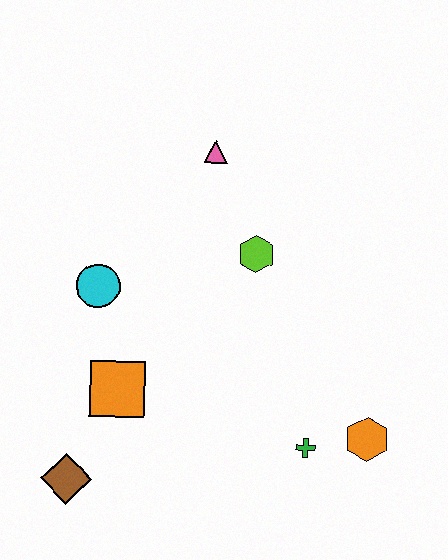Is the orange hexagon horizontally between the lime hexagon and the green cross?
No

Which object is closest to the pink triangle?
The lime hexagon is closest to the pink triangle.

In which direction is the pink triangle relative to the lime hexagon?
The pink triangle is above the lime hexagon.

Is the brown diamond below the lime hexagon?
Yes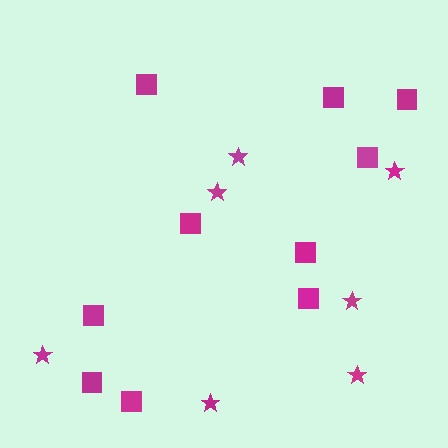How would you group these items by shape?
There are 2 groups: one group of stars (7) and one group of squares (10).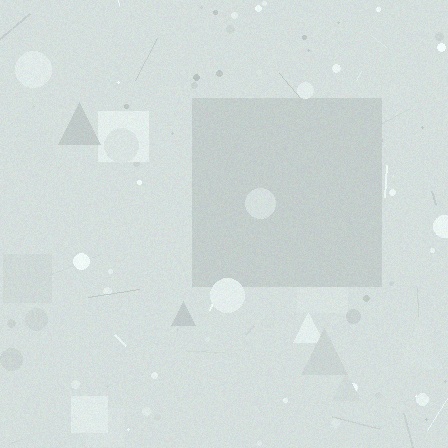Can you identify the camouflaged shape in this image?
The camouflaged shape is a square.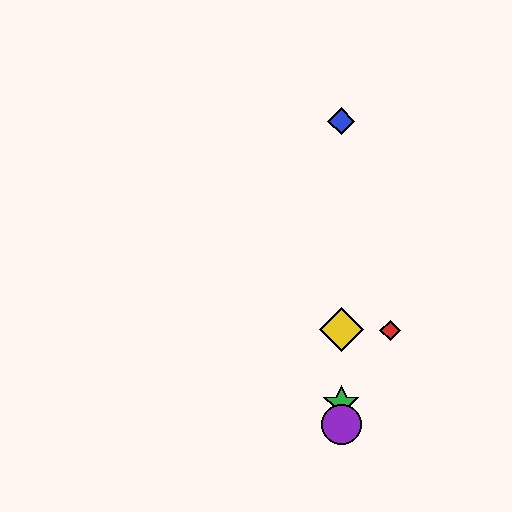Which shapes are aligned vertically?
The blue diamond, the green star, the yellow diamond, the purple circle are aligned vertically.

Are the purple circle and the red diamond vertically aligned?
No, the purple circle is at x≈341 and the red diamond is at x≈390.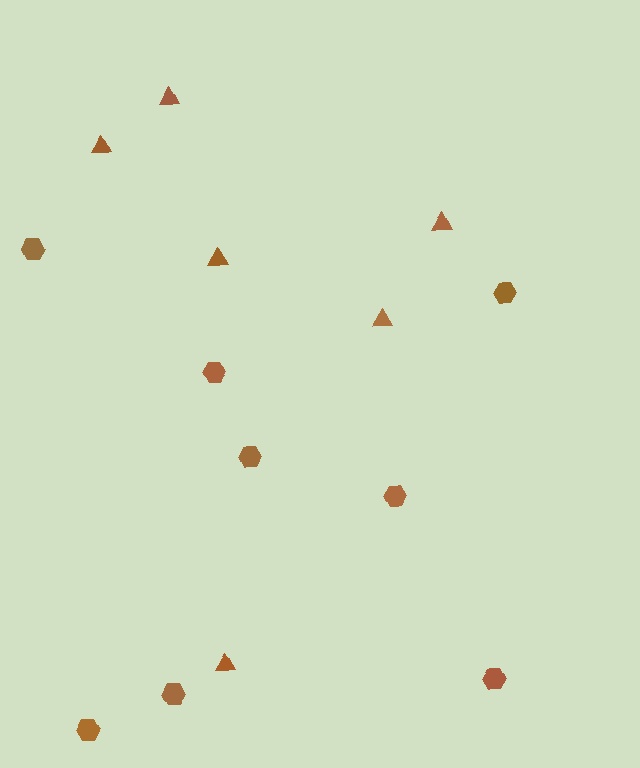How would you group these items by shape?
There are 2 groups: one group of triangles (6) and one group of hexagons (8).